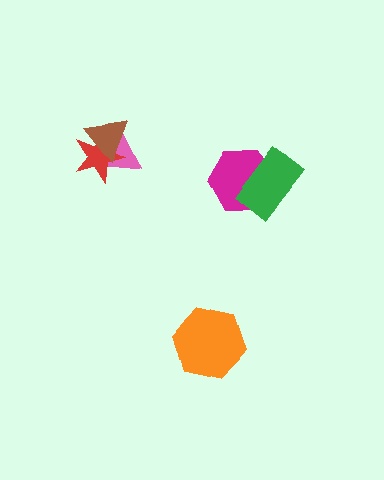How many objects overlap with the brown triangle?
2 objects overlap with the brown triangle.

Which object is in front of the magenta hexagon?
The green rectangle is in front of the magenta hexagon.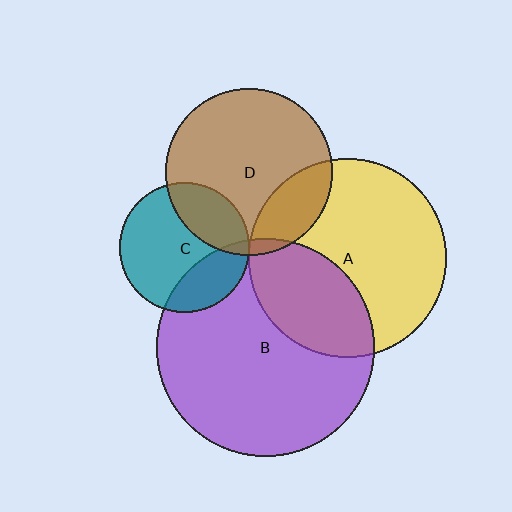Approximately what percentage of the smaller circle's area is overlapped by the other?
Approximately 30%.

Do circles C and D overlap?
Yes.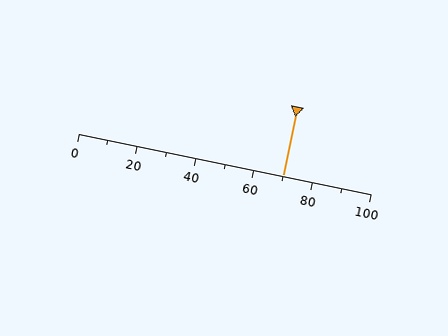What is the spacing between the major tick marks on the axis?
The major ticks are spaced 20 apart.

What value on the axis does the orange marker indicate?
The marker indicates approximately 70.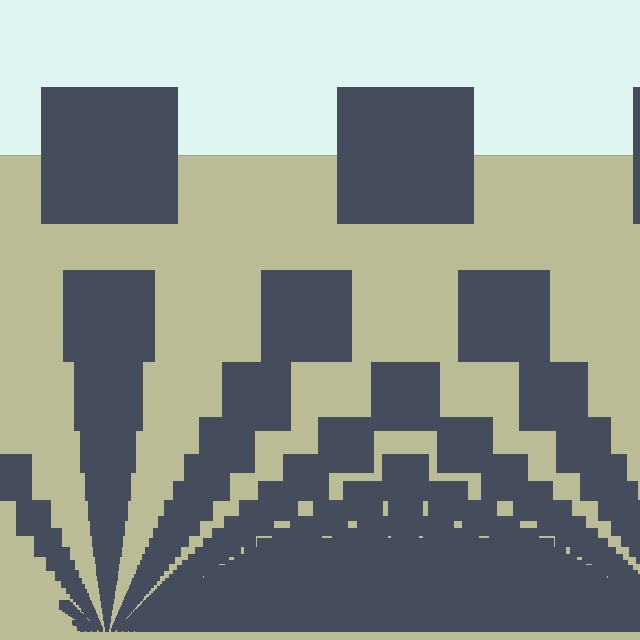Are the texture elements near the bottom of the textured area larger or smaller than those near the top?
Smaller. The gradient is inverted — elements near the bottom are smaller and denser.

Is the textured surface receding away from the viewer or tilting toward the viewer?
The surface appears to tilt toward the viewer. Texture elements get larger and sparser toward the top.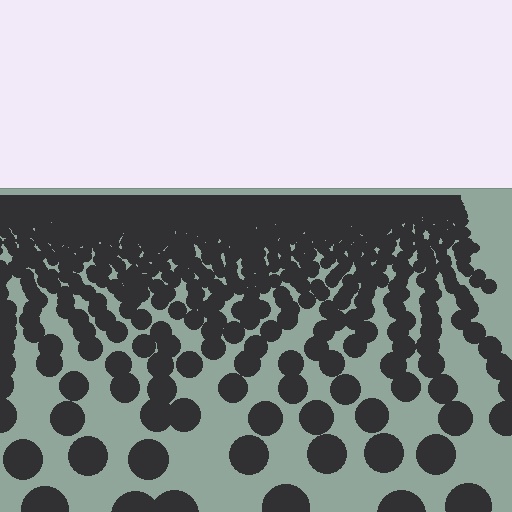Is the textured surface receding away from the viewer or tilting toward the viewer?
The surface is receding away from the viewer. Texture elements get smaller and denser toward the top.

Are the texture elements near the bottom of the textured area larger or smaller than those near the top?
Larger. Near the bottom, elements are closer to the viewer and appear at a bigger on-screen size.